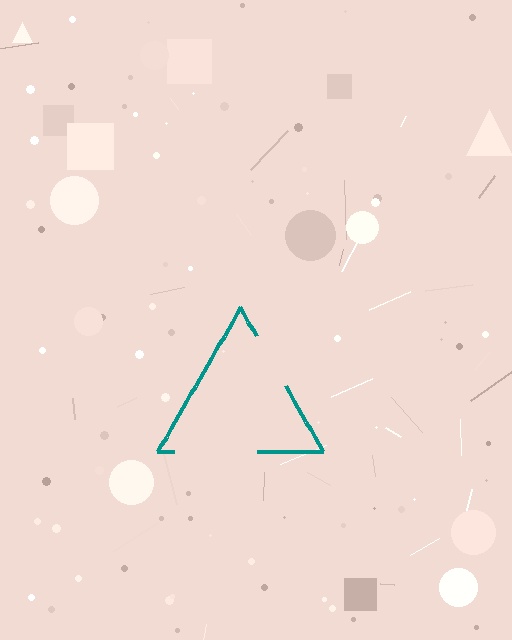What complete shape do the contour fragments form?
The contour fragments form a triangle.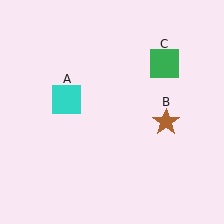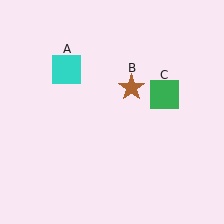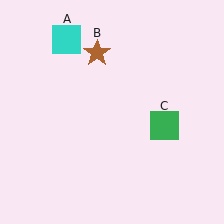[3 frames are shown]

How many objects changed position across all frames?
3 objects changed position: cyan square (object A), brown star (object B), green square (object C).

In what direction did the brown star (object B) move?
The brown star (object B) moved up and to the left.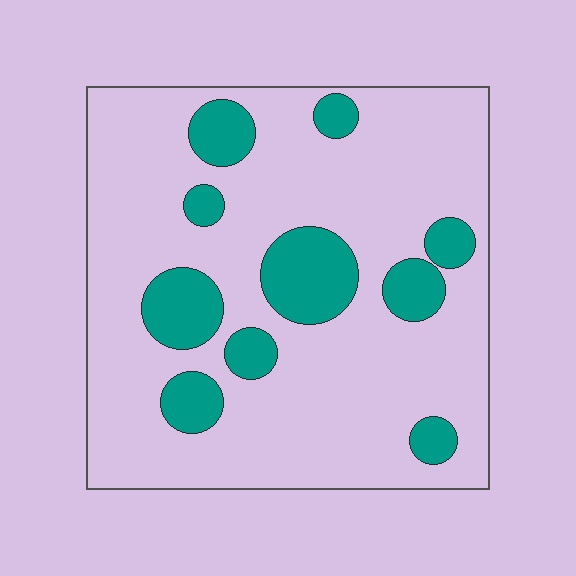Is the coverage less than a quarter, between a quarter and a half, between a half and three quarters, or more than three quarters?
Less than a quarter.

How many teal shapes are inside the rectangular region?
10.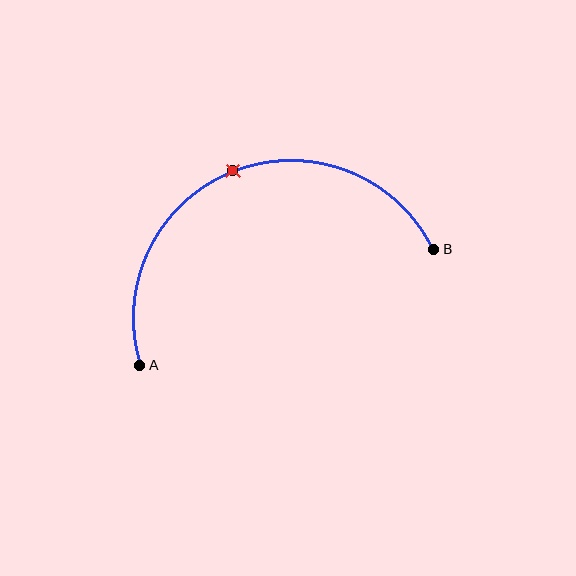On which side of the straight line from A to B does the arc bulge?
The arc bulges above the straight line connecting A and B.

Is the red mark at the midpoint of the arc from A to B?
Yes. The red mark lies on the arc at equal arc-length from both A and B — it is the arc midpoint.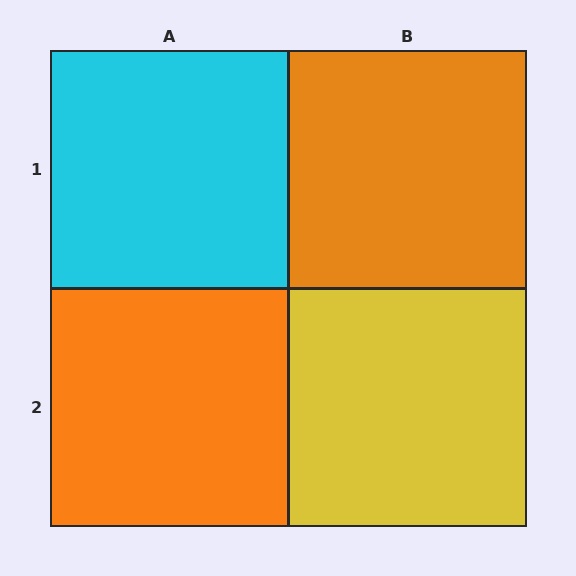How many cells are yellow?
1 cell is yellow.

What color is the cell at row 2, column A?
Orange.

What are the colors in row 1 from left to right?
Cyan, orange.